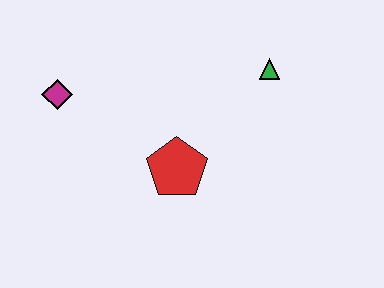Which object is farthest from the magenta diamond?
The green triangle is farthest from the magenta diamond.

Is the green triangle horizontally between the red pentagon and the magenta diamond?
No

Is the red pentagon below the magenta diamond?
Yes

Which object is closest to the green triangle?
The red pentagon is closest to the green triangle.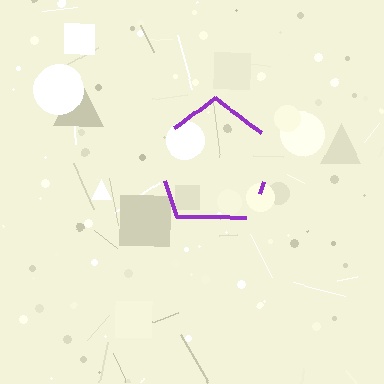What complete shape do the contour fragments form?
The contour fragments form a pentagon.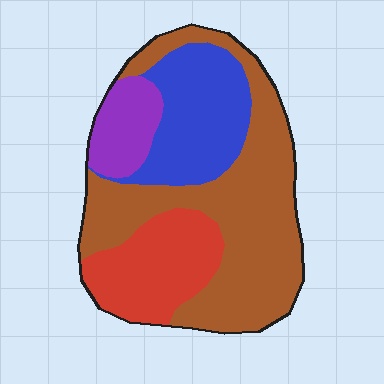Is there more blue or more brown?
Brown.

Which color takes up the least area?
Purple, at roughly 10%.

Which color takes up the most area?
Brown, at roughly 50%.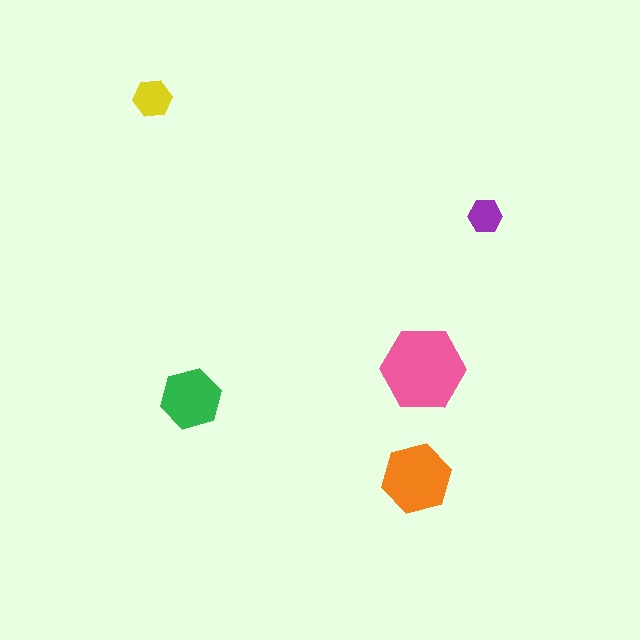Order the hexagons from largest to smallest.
the pink one, the orange one, the green one, the yellow one, the purple one.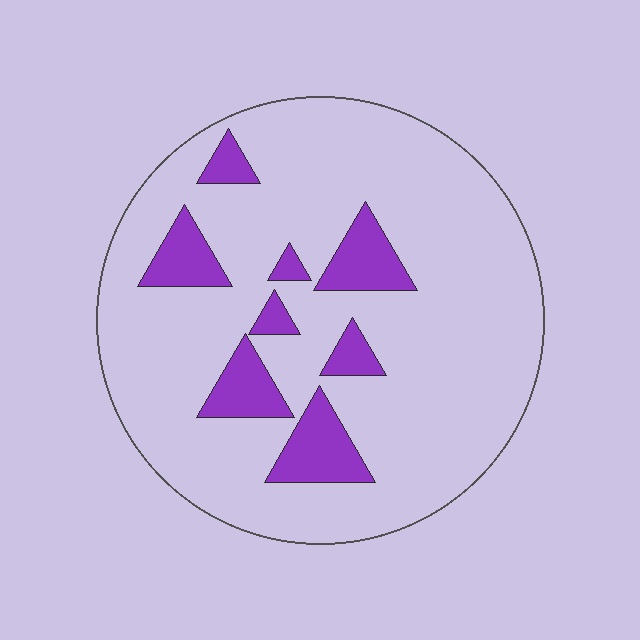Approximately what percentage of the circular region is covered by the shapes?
Approximately 15%.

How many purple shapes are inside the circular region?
8.